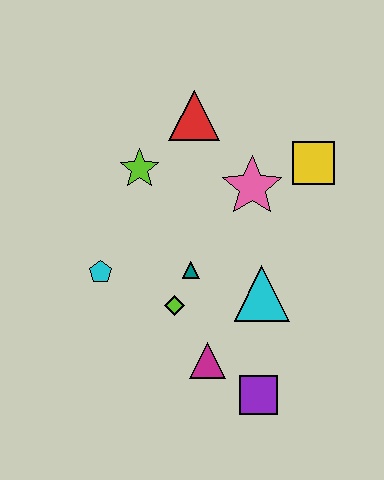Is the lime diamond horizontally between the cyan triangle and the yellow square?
No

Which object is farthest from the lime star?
The purple square is farthest from the lime star.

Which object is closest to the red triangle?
The lime star is closest to the red triangle.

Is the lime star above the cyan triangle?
Yes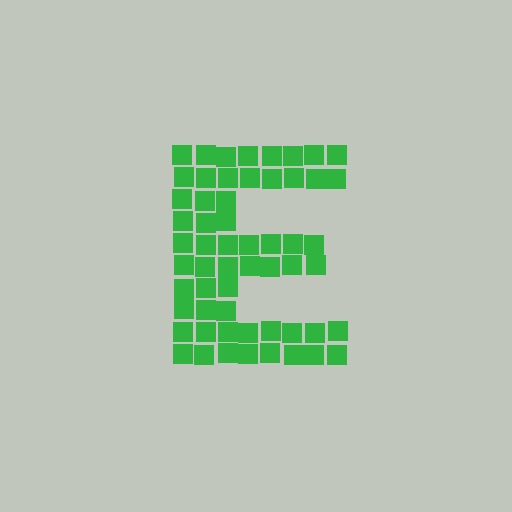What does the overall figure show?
The overall figure shows the letter E.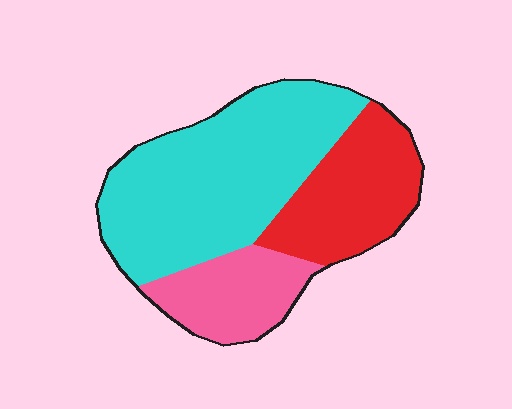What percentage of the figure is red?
Red covers about 25% of the figure.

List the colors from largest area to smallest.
From largest to smallest: cyan, red, pink.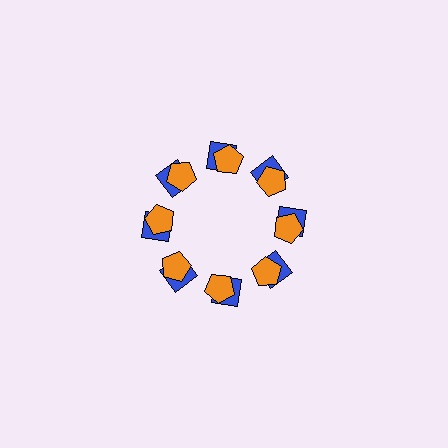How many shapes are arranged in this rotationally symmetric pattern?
There are 16 shapes, arranged in 8 groups of 2.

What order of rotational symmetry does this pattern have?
This pattern has 8-fold rotational symmetry.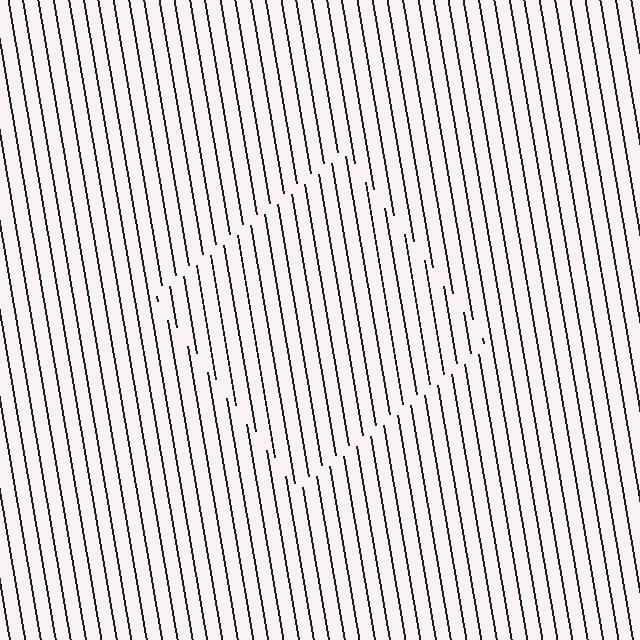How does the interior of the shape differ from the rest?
The interior of the shape contains the same grating, shifted by half a period — the contour is defined by the phase discontinuity where line-ends from the inner and outer gratings abut.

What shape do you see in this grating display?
An illusory square. The interior of the shape contains the same grating, shifted by half a period — the contour is defined by the phase discontinuity where line-ends from the inner and outer gratings abut.